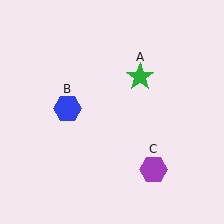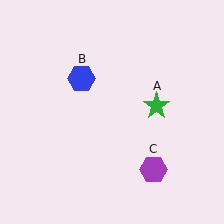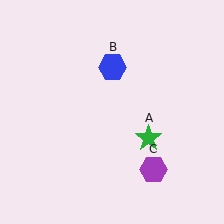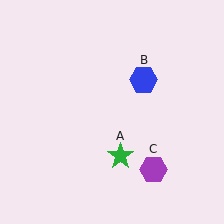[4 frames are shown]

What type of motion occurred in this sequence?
The green star (object A), blue hexagon (object B) rotated clockwise around the center of the scene.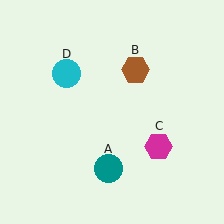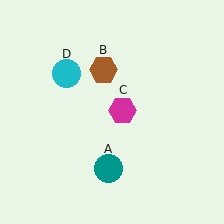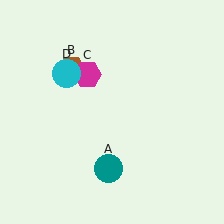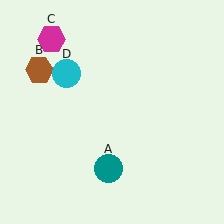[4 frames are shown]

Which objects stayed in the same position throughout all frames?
Teal circle (object A) and cyan circle (object D) remained stationary.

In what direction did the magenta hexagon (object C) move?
The magenta hexagon (object C) moved up and to the left.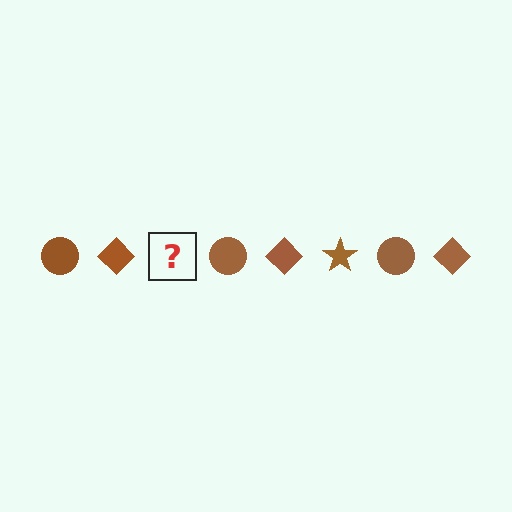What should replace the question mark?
The question mark should be replaced with a brown star.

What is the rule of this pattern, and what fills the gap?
The rule is that the pattern cycles through circle, diamond, star shapes in brown. The gap should be filled with a brown star.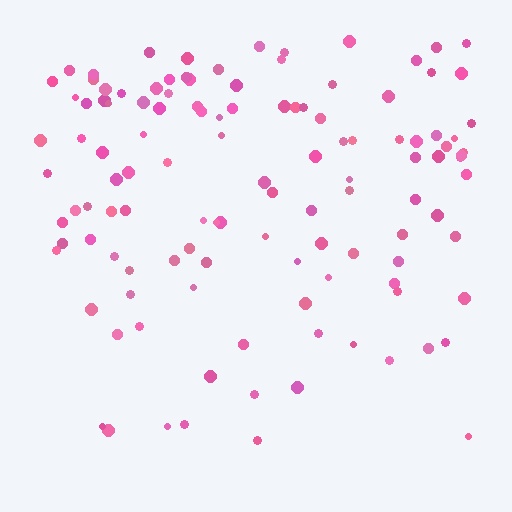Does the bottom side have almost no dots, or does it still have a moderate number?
Still a moderate number, just noticeably fewer than the top.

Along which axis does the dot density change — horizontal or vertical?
Vertical.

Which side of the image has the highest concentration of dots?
The top.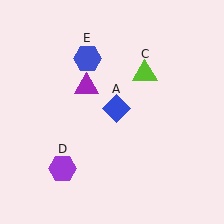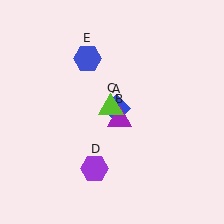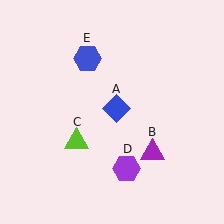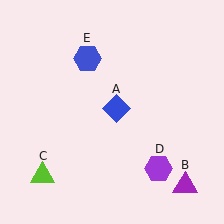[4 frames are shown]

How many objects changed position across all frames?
3 objects changed position: purple triangle (object B), lime triangle (object C), purple hexagon (object D).